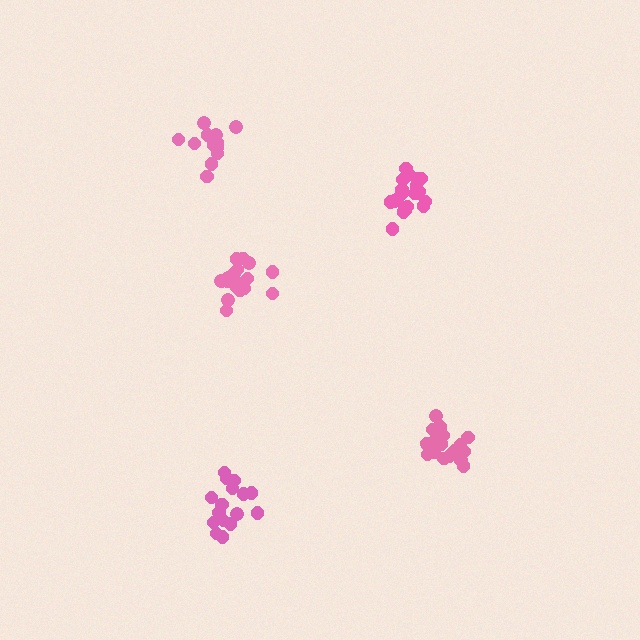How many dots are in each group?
Group 1: 16 dots, Group 2: 21 dots, Group 3: 15 dots, Group 4: 18 dots, Group 5: 18 dots (88 total).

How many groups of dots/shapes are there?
There are 5 groups.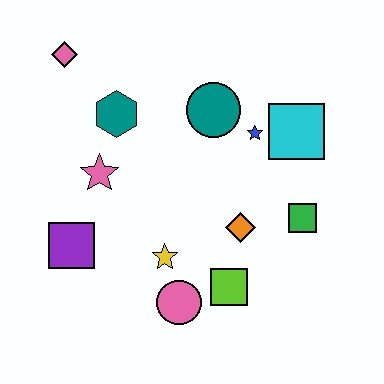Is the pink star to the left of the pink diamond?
No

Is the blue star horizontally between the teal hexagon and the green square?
Yes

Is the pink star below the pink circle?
No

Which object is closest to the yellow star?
The pink circle is closest to the yellow star.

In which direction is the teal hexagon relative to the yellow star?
The teal hexagon is above the yellow star.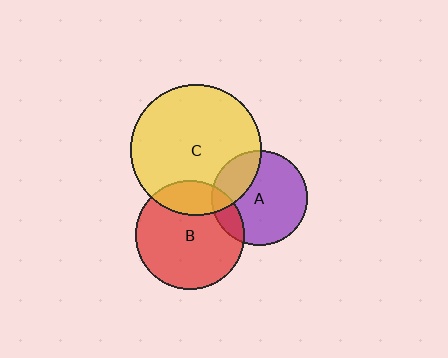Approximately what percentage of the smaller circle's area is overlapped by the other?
Approximately 20%.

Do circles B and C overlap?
Yes.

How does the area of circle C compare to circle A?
Approximately 1.9 times.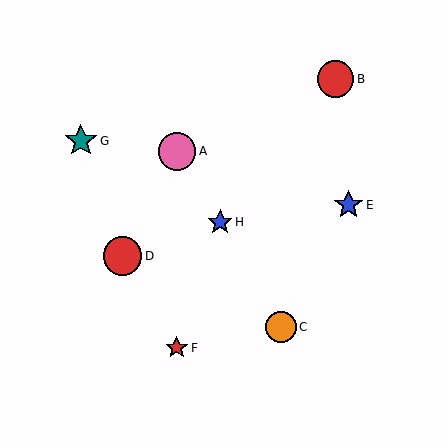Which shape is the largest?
The red circle (labeled D) is the largest.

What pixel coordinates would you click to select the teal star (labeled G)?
Click at (81, 141) to select the teal star G.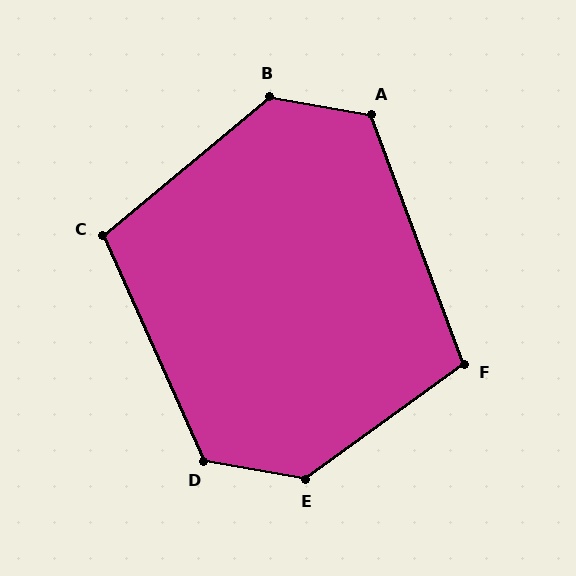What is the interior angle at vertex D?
Approximately 125 degrees (obtuse).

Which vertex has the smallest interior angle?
F, at approximately 105 degrees.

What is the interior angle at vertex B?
Approximately 130 degrees (obtuse).